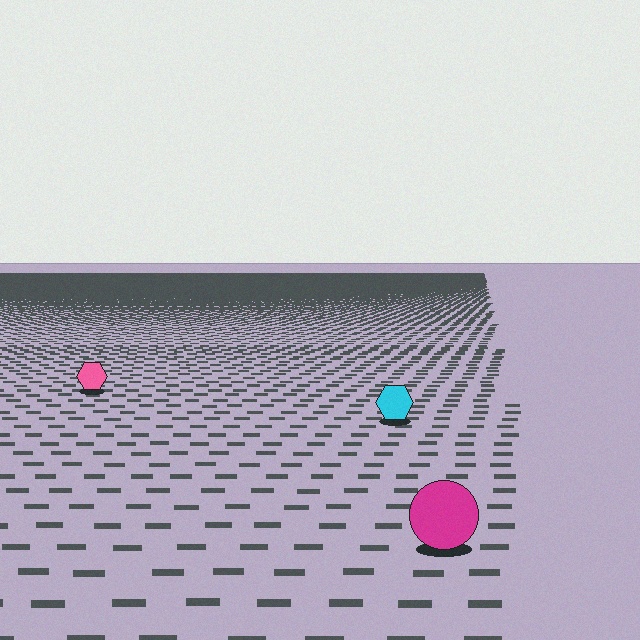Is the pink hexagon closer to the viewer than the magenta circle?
No. The magenta circle is closer — you can tell from the texture gradient: the ground texture is coarser near it.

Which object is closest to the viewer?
The magenta circle is closest. The texture marks near it are larger and more spread out.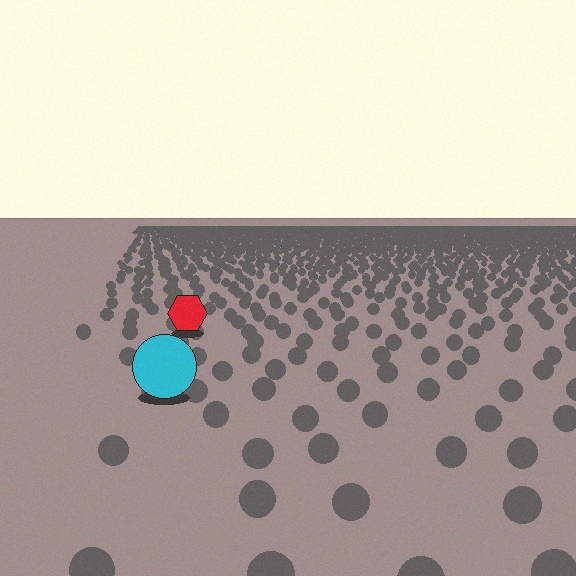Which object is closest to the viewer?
The cyan circle is closest. The texture marks near it are larger and more spread out.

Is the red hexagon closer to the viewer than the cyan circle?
No. The cyan circle is closer — you can tell from the texture gradient: the ground texture is coarser near it.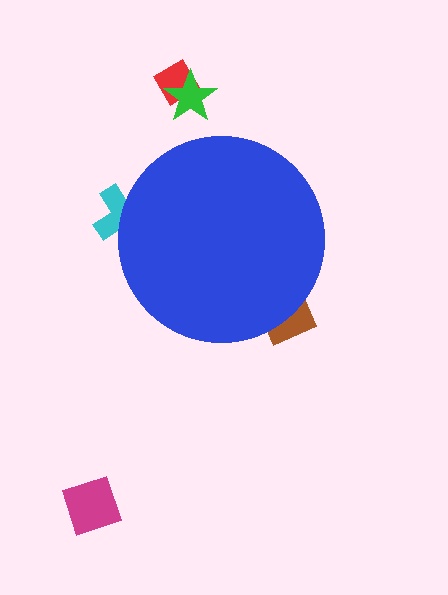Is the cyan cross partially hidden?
Yes, the cyan cross is partially hidden behind the blue circle.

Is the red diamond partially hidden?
No, the red diamond is fully visible.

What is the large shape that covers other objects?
A blue circle.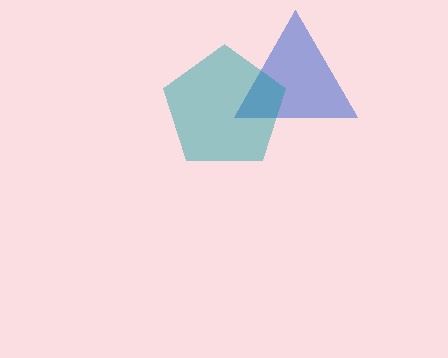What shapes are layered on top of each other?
The layered shapes are: a blue triangle, a teal pentagon.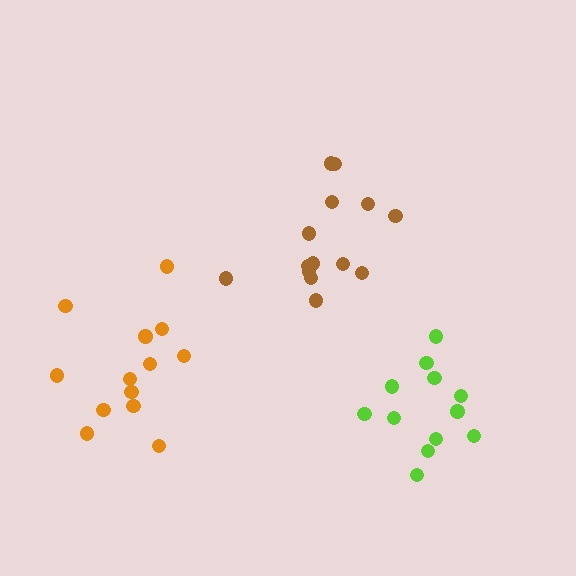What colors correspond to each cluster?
The clusters are colored: brown, orange, lime.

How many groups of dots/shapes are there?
There are 3 groups.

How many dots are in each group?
Group 1: 14 dots, Group 2: 13 dots, Group 3: 12 dots (39 total).